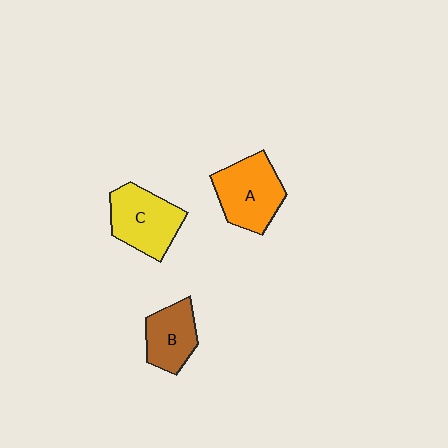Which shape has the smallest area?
Shape B (brown).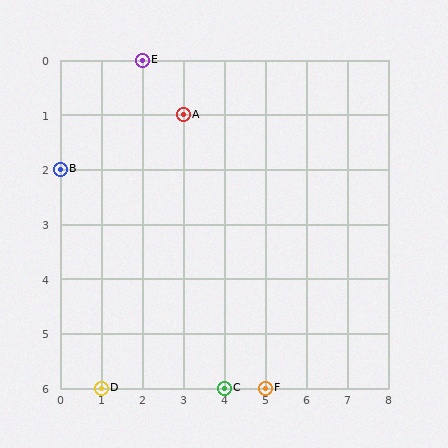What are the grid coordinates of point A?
Point A is at grid coordinates (3, 1).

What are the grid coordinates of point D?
Point D is at grid coordinates (1, 6).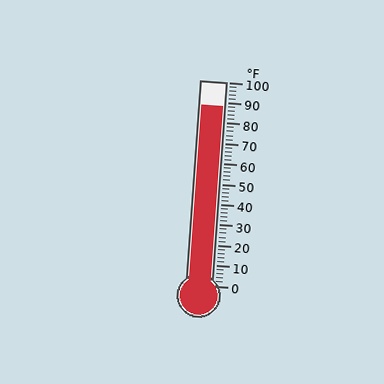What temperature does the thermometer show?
The thermometer shows approximately 88°F.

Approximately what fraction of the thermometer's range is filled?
The thermometer is filled to approximately 90% of its range.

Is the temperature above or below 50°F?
The temperature is above 50°F.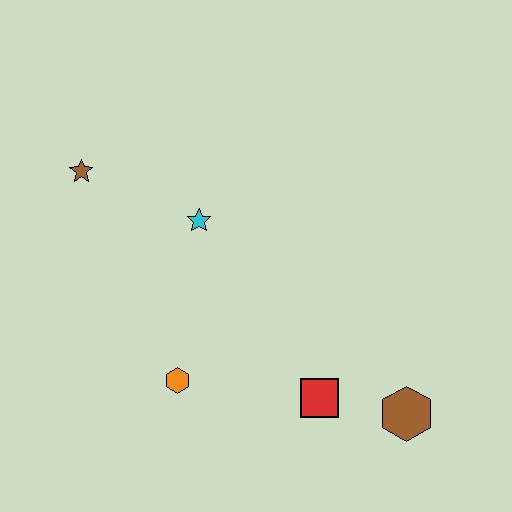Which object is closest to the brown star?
The cyan star is closest to the brown star.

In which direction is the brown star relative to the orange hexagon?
The brown star is above the orange hexagon.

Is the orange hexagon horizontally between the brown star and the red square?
Yes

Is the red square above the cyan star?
No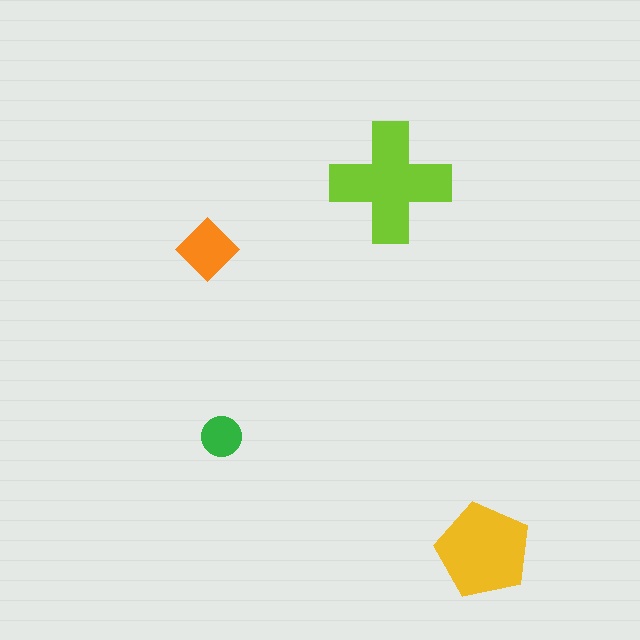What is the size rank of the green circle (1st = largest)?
4th.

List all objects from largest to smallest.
The lime cross, the yellow pentagon, the orange diamond, the green circle.